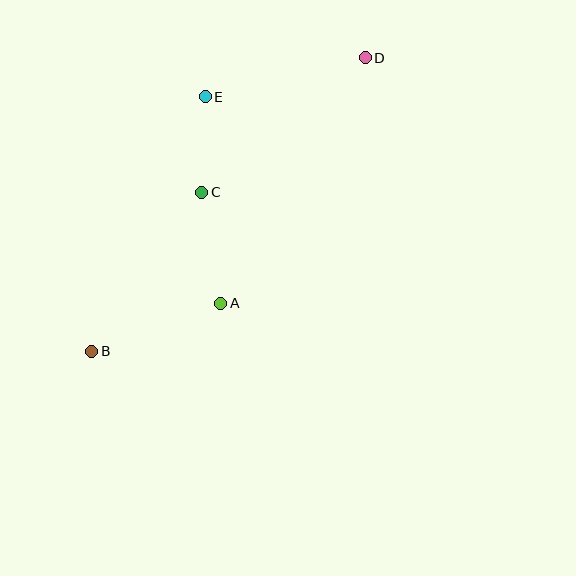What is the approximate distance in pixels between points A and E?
The distance between A and E is approximately 207 pixels.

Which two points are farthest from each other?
Points B and D are farthest from each other.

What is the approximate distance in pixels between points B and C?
The distance between B and C is approximately 194 pixels.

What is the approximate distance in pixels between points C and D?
The distance between C and D is approximately 211 pixels.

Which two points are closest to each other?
Points C and E are closest to each other.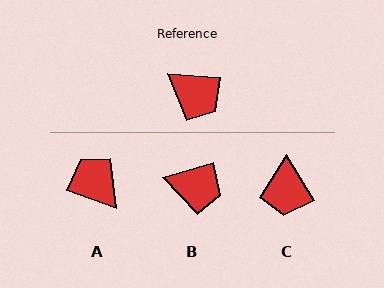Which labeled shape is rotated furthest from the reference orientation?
A, about 165 degrees away.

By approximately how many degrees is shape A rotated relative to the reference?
Approximately 165 degrees counter-clockwise.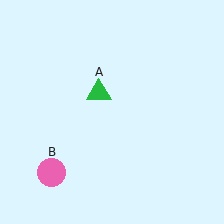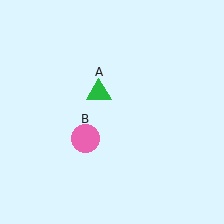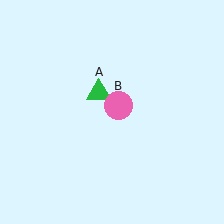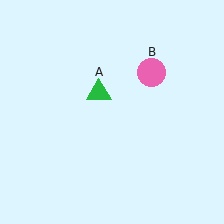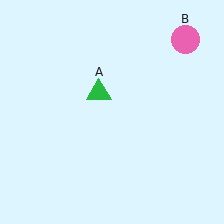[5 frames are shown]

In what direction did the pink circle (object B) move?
The pink circle (object B) moved up and to the right.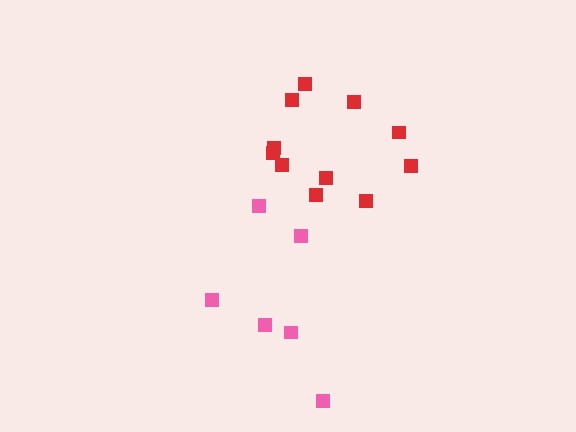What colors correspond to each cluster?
The clusters are colored: pink, red.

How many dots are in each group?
Group 1: 6 dots, Group 2: 11 dots (17 total).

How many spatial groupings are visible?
There are 2 spatial groupings.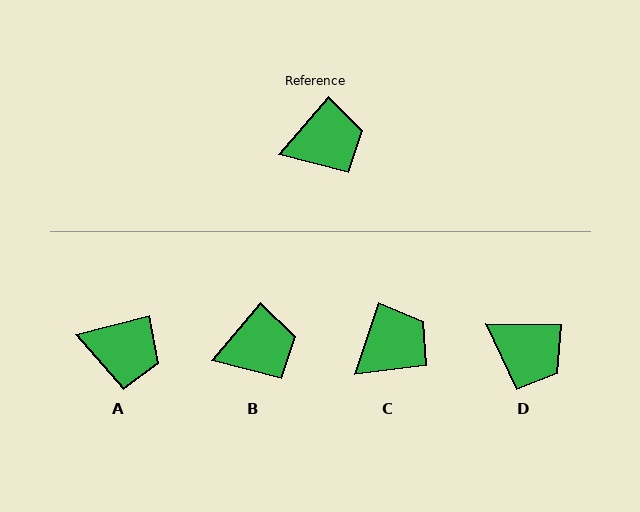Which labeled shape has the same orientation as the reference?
B.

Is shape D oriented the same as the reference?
No, it is off by about 51 degrees.